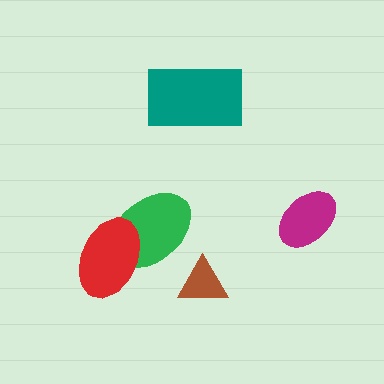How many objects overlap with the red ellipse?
1 object overlaps with the red ellipse.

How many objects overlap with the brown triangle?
0 objects overlap with the brown triangle.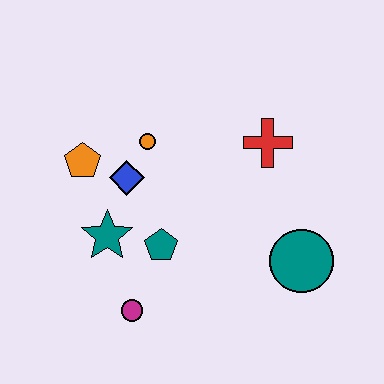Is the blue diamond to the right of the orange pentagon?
Yes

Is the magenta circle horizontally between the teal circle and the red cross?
No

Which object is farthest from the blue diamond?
The teal circle is farthest from the blue diamond.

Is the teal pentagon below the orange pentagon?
Yes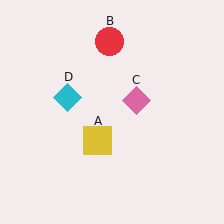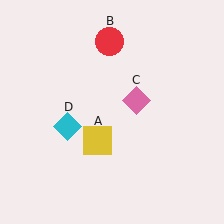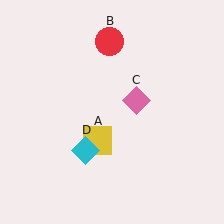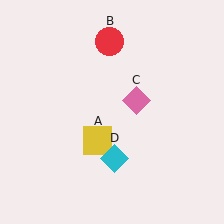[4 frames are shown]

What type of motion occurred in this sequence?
The cyan diamond (object D) rotated counterclockwise around the center of the scene.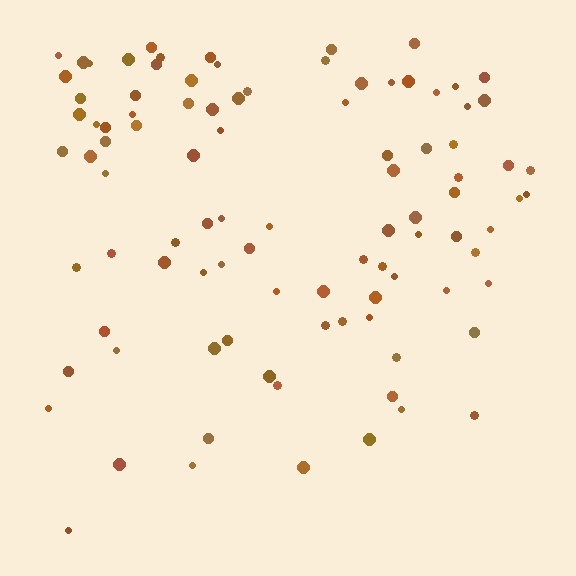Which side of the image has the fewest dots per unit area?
The bottom.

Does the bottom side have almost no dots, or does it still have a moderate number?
Still a moderate number, just noticeably fewer than the top.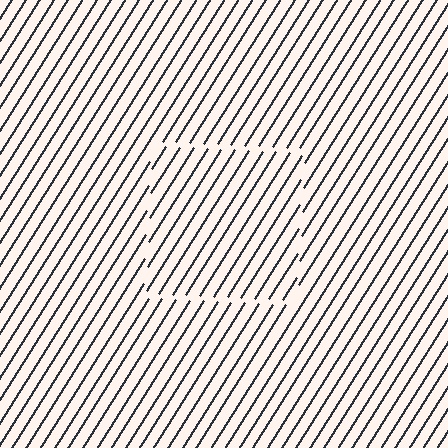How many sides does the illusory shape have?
4 sides — the line-ends trace a square.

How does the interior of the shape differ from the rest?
The interior of the shape contains the same grating, shifted by half a period — the contour is defined by the phase discontinuity where line-ends from the inner and outer gratings abut.